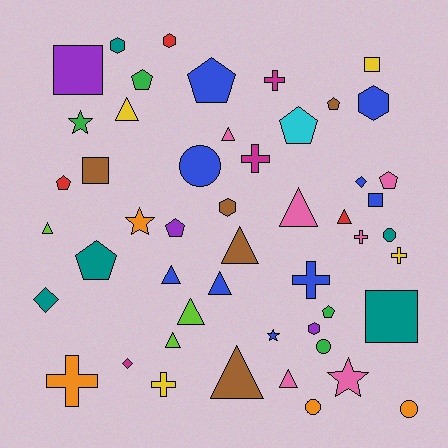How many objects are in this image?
There are 50 objects.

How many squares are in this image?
There are 5 squares.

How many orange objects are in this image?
There are 4 orange objects.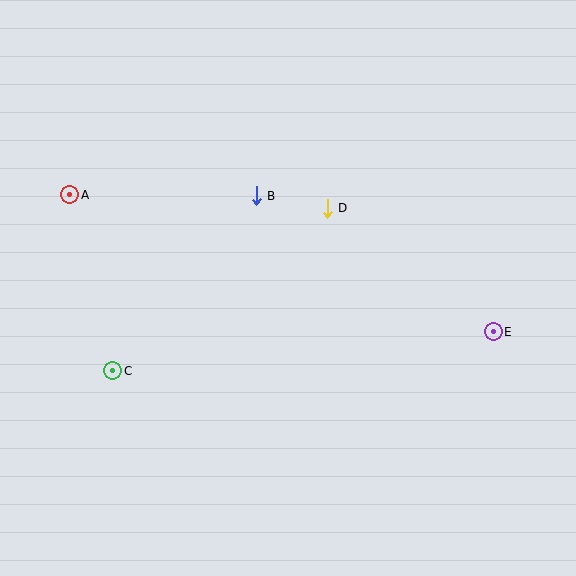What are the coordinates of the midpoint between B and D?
The midpoint between B and D is at (292, 202).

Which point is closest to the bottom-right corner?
Point E is closest to the bottom-right corner.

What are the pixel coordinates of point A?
Point A is at (70, 195).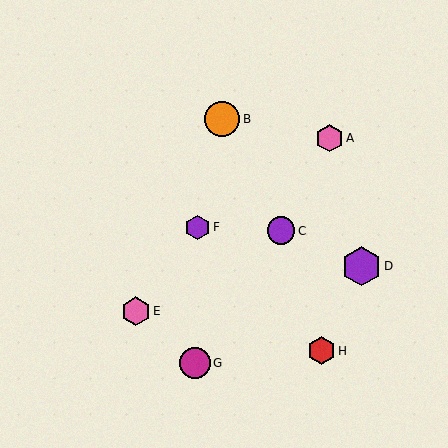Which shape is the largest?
The purple hexagon (labeled D) is the largest.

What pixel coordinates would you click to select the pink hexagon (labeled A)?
Click at (329, 138) to select the pink hexagon A.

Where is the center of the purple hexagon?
The center of the purple hexagon is at (197, 227).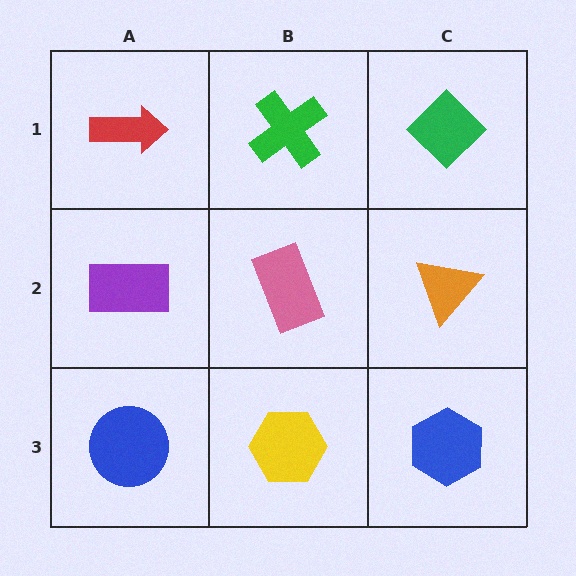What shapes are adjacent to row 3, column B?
A pink rectangle (row 2, column B), a blue circle (row 3, column A), a blue hexagon (row 3, column C).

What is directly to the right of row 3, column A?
A yellow hexagon.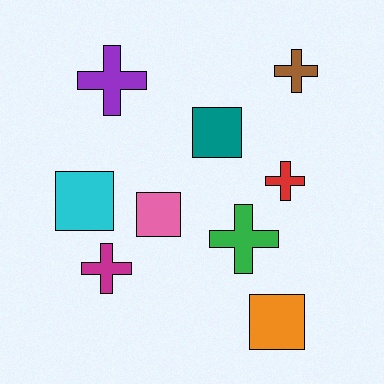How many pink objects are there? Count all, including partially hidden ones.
There is 1 pink object.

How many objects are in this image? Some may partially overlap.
There are 9 objects.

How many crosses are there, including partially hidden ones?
There are 5 crosses.